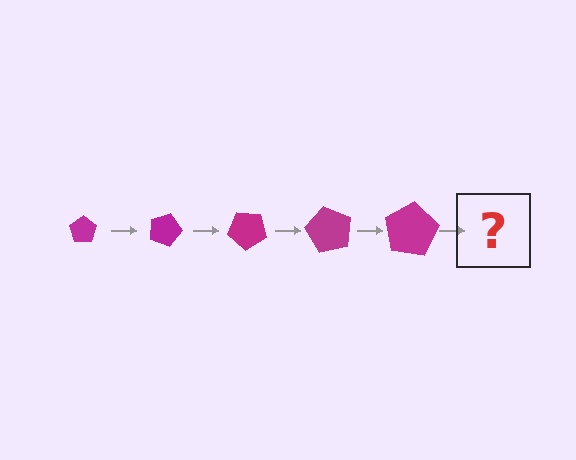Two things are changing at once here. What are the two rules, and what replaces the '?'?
The two rules are that the pentagon grows larger each step and it rotates 20 degrees each step. The '?' should be a pentagon, larger than the previous one and rotated 100 degrees from the start.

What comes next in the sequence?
The next element should be a pentagon, larger than the previous one and rotated 100 degrees from the start.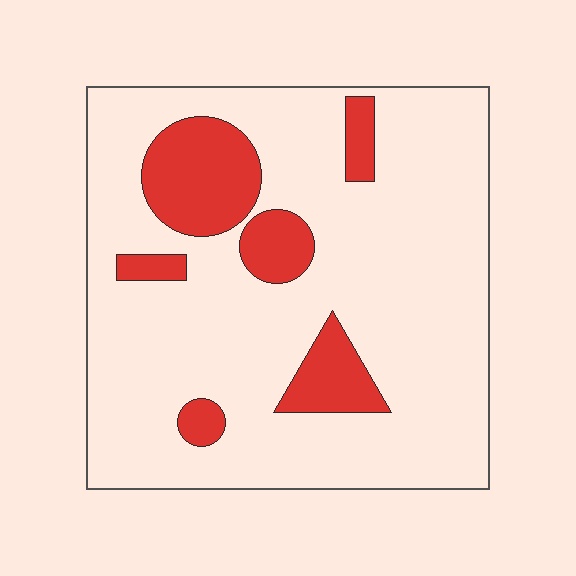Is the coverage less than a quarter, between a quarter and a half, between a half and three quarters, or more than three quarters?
Less than a quarter.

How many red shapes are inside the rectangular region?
6.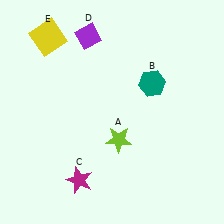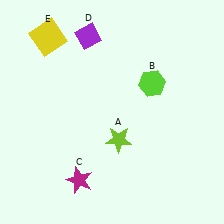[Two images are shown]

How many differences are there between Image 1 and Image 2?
There is 1 difference between the two images.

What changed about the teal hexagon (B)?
In Image 1, B is teal. In Image 2, it changed to lime.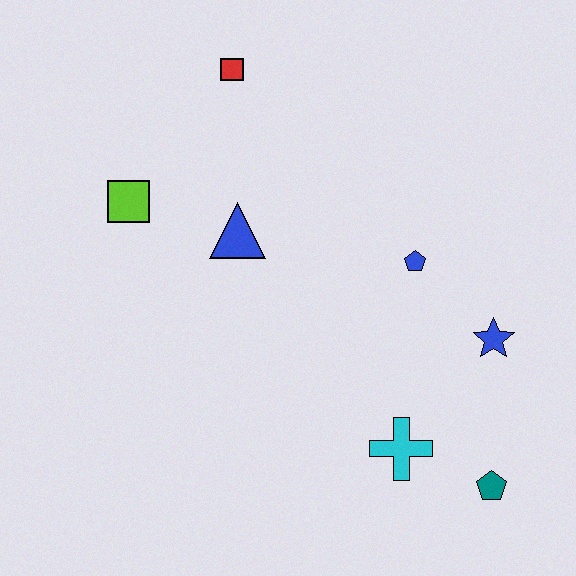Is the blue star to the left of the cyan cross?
No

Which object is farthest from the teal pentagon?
The red square is farthest from the teal pentagon.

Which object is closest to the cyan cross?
The teal pentagon is closest to the cyan cross.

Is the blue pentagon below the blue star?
No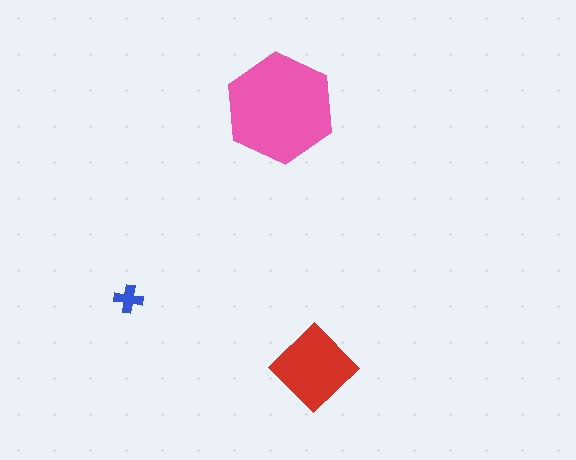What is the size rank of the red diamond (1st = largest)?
2nd.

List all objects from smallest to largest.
The blue cross, the red diamond, the pink hexagon.